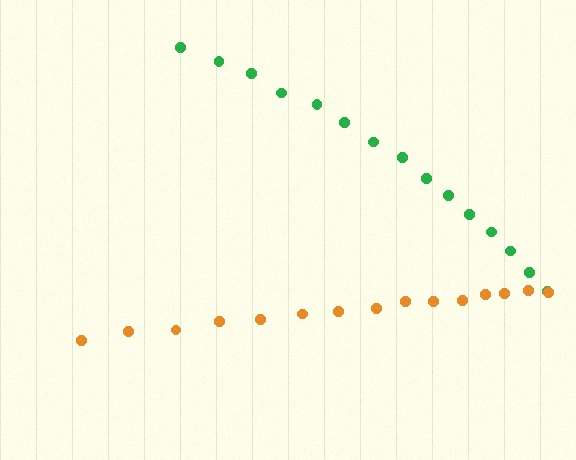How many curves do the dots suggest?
There are 2 distinct paths.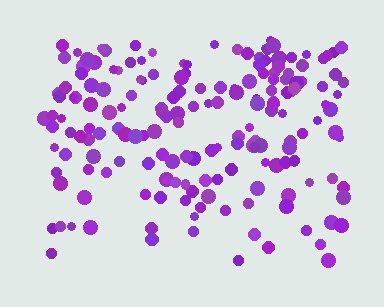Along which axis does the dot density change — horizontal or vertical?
Vertical.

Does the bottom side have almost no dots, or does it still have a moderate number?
Still a moderate number, just noticeably fewer than the top.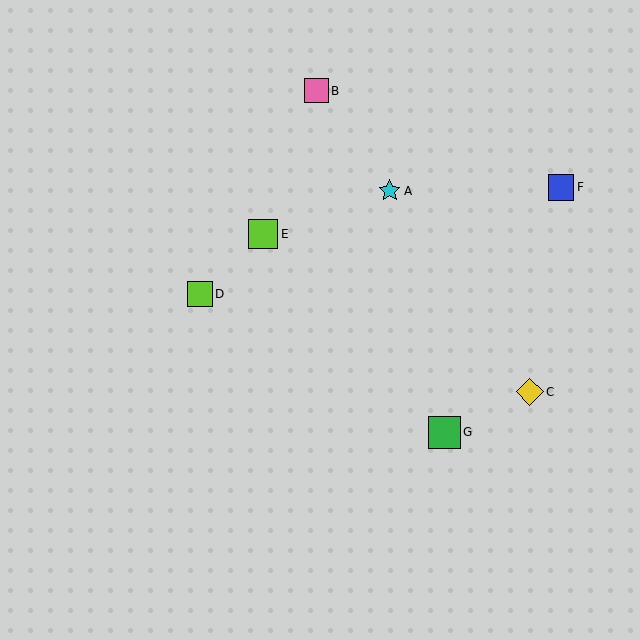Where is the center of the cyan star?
The center of the cyan star is at (390, 191).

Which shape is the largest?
The green square (labeled G) is the largest.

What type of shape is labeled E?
Shape E is a lime square.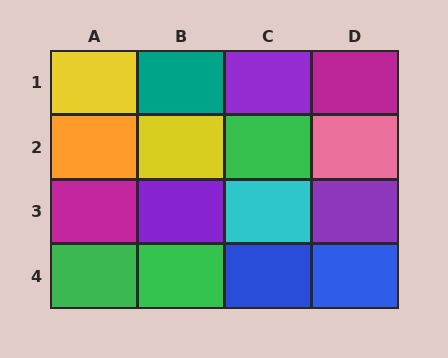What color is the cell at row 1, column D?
Magenta.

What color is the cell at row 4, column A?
Green.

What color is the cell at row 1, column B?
Teal.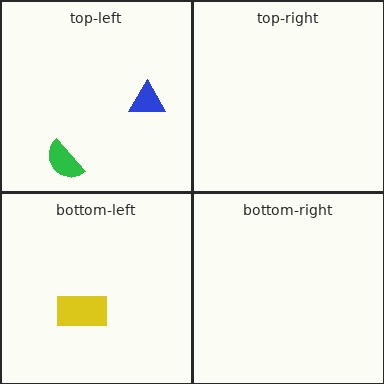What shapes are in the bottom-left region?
The yellow rectangle.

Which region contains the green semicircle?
The top-left region.